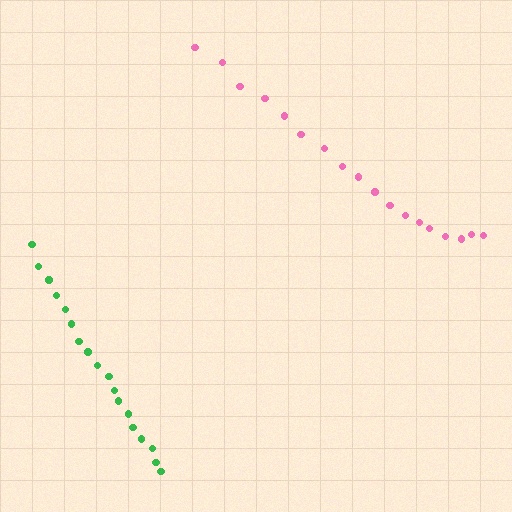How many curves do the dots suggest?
There are 2 distinct paths.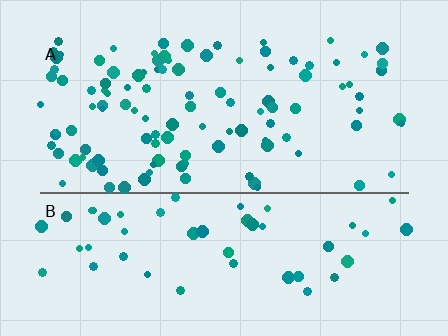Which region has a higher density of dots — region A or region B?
A (the top).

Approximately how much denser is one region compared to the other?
Approximately 2.0× — region A over region B.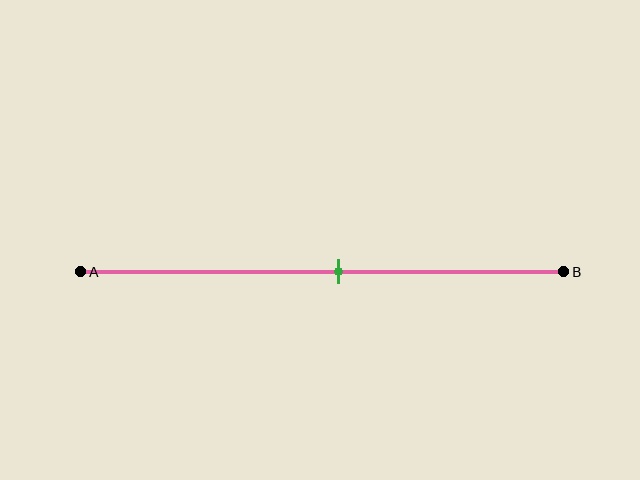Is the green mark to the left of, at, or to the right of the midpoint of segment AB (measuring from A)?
The green mark is to the right of the midpoint of segment AB.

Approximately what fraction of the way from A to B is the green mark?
The green mark is approximately 55% of the way from A to B.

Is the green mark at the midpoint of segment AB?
No, the mark is at about 55% from A, not at the 50% midpoint.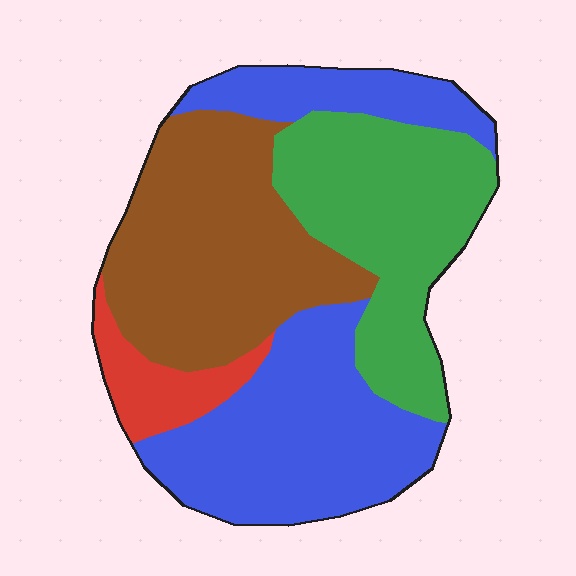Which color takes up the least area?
Red, at roughly 5%.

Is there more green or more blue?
Blue.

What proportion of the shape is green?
Green covers 26% of the shape.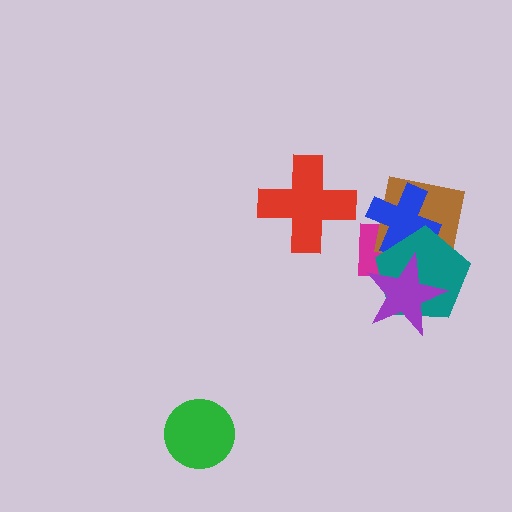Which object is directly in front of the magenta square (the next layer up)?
The brown square is directly in front of the magenta square.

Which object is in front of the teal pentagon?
The purple star is in front of the teal pentagon.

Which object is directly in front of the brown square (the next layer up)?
The blue cross is directly in front of the brown square.